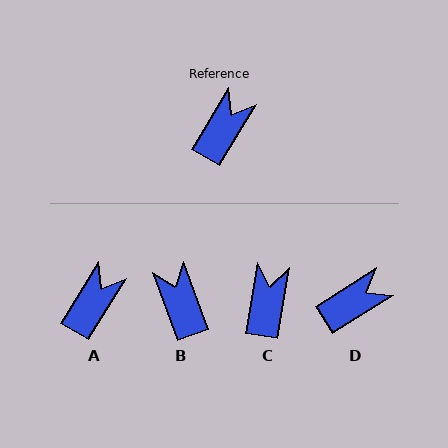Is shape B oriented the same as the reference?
No, it is off by about 51 degrees.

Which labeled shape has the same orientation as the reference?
A.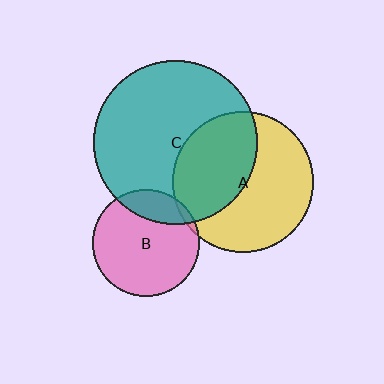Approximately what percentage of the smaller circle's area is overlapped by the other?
Approximately 5%.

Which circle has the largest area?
Circle C (teal).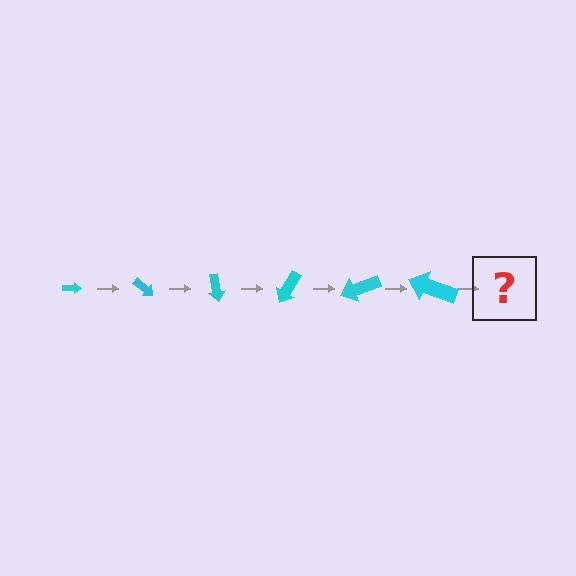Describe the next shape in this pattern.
It should be an arrow, larger than the previous one and rotated 240 degrees from the start.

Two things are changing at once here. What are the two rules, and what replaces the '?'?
The two rules are that the arrow grows larger each step and it rotates 40 degrees each step. The '?' should be an arrow, larger than the previous one and rotated 240 degrees from the start.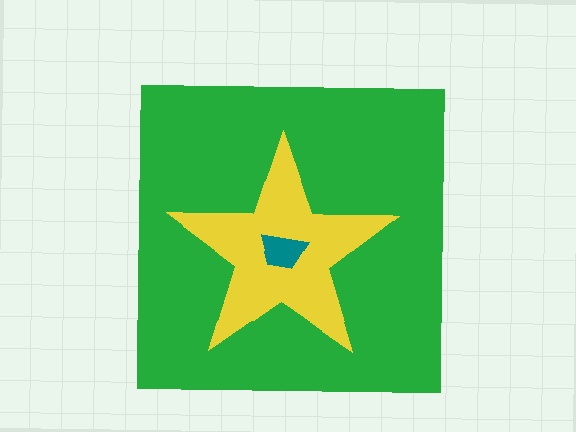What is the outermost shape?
The green square.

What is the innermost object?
The teal trapezoid.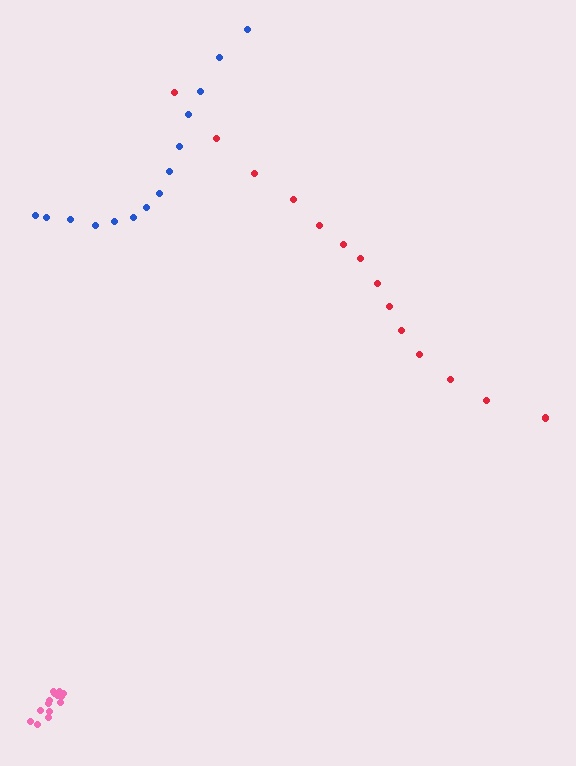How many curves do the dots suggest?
There are 3 distinct paths.